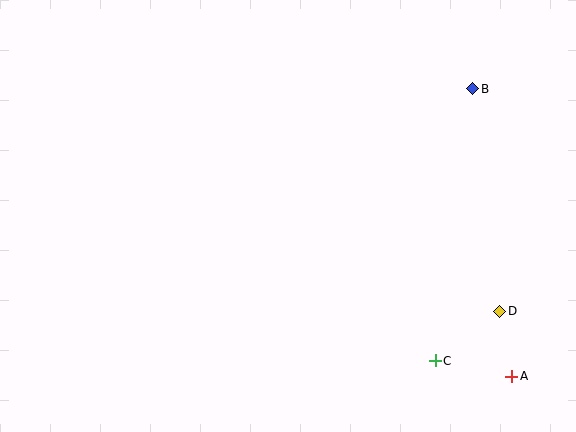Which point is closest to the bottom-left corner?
Point C is closest to the bottom-left corner.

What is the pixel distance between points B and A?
The distance between B and A is 290 pixels.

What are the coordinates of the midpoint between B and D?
The midpoint between B and D is at (486, 200).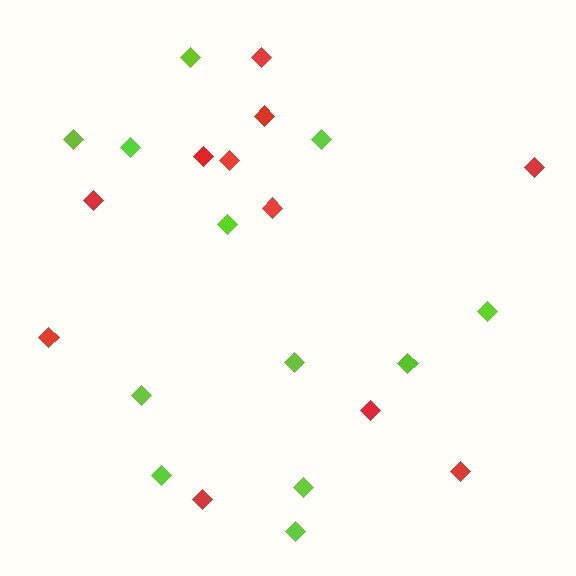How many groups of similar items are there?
There are 2 groups: one group of red diamonds (11) and one group of lime diamonds (12).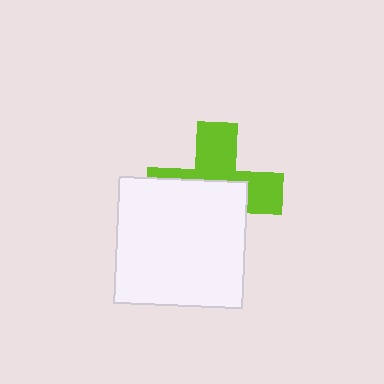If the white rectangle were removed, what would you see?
You would see the complete lime cross.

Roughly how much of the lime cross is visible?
About half of it is visible (roughly 47%).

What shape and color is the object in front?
The object in front is a white rectangle.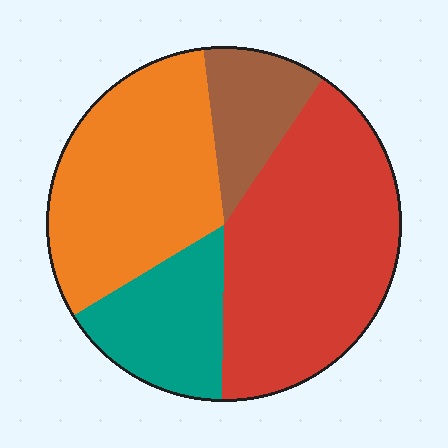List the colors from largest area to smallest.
From largest to smallest: red, orange, teal, brown.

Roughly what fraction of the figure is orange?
Orange takes up between a quarter and a half of the figure.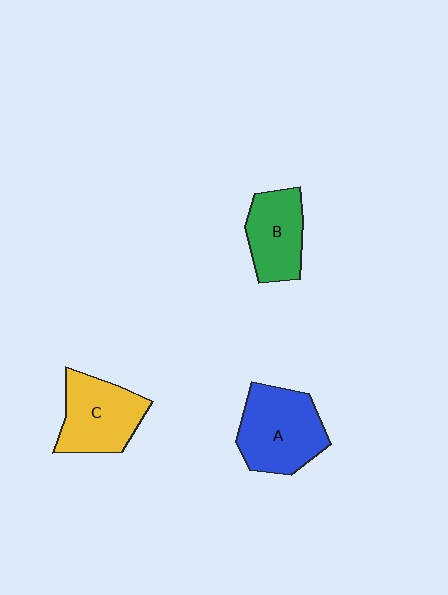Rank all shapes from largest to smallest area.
From largest to smallest: A (blue), C (yellow), B (green).